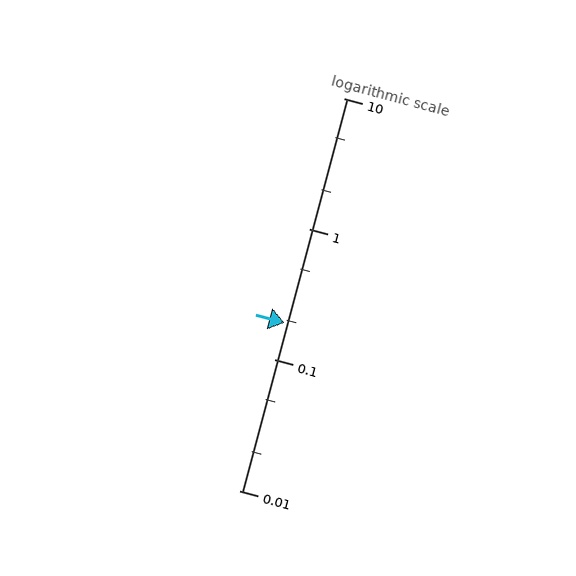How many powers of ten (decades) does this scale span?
The scale spans 3 decades, from 0.01 to 10.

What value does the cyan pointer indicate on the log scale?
The pointer indicates approximately 0.19.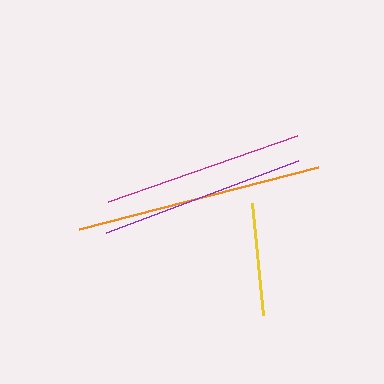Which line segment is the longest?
The orange line is the longest at approximately 247 pixels.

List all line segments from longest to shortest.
From longest to shortest: orange, purple, magenta, yellow.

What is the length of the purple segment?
The purple segment is approximately 204 pixels long.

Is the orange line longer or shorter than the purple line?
The orange line is longer than the purple line.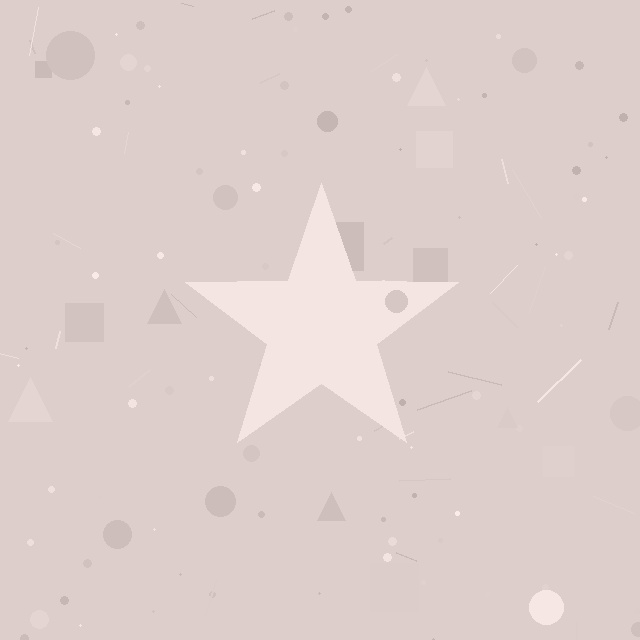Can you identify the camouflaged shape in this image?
The camouflaged shape is a star.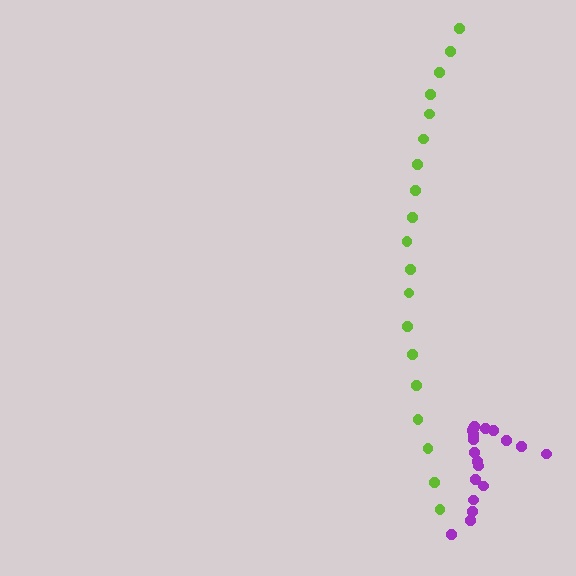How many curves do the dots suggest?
There are 2 distinct paths.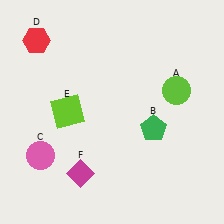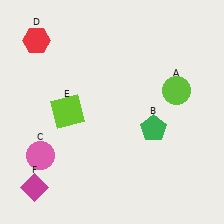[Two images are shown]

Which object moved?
The magenta diamond (F) moved left.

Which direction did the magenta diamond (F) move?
The magenta diamond (F) moved left.